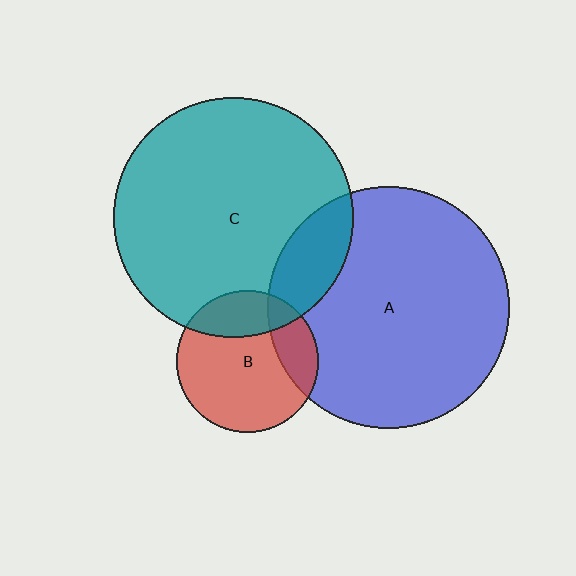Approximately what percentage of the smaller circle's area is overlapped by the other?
Approximately 20%.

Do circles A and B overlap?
Yes.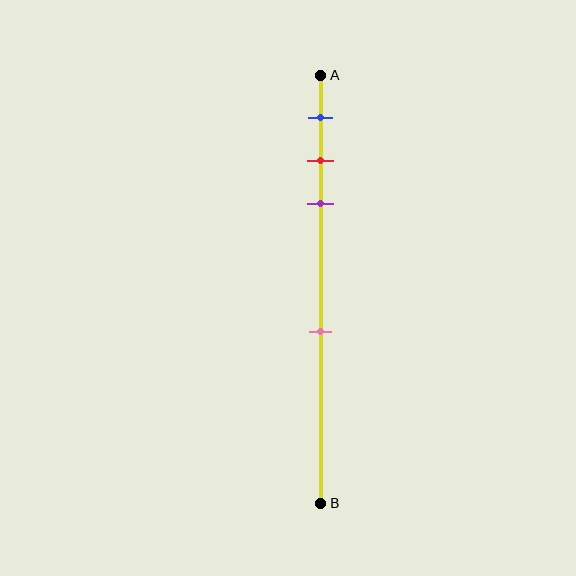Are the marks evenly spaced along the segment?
No, the marks are not evenly spaced.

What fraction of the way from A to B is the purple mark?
The purple mark is approximately 30% (0.3) of the way from A to B.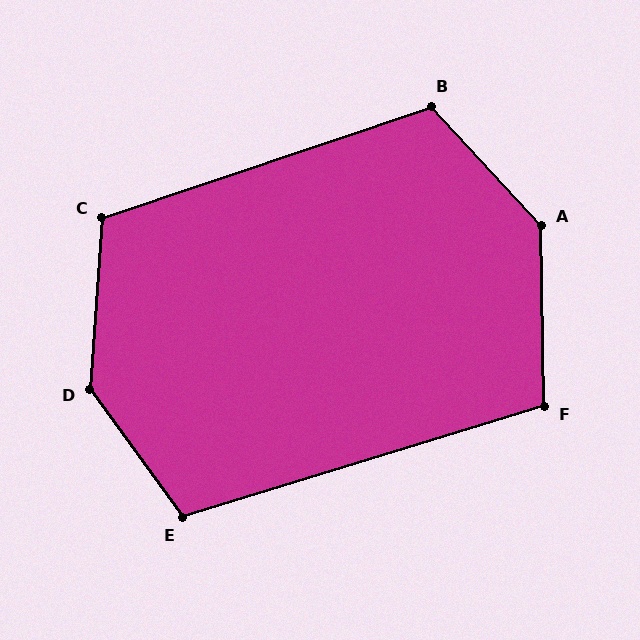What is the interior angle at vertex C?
Approximately 113 degrees (obtuse).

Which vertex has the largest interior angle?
D, at approximately 140 degrees.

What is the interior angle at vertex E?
Approximately 109 degrees (obtuse).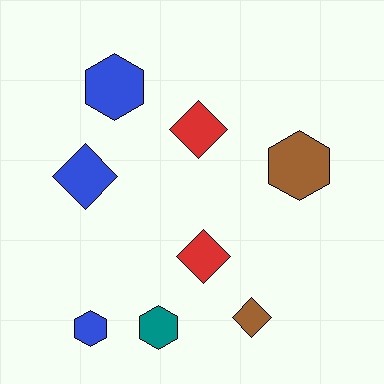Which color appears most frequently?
Blue, with 3 objects.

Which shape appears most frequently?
Diamond, with 4 objects.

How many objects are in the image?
There are 8 objects.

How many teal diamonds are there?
There are no teal diamonds.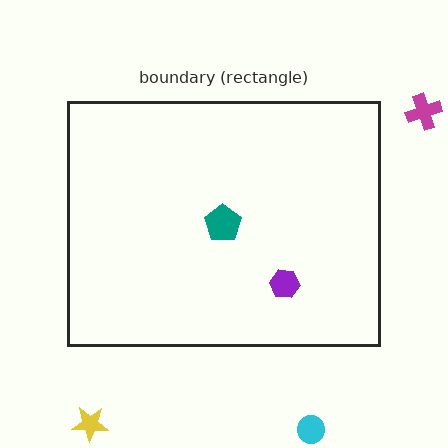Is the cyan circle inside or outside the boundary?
Outside.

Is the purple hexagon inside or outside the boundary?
Inside.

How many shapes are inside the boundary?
2 inside, 3 outside.